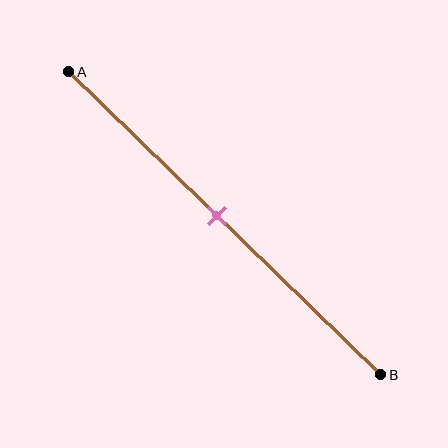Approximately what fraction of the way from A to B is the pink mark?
The pink mark is approximately 50% of the way from A to B.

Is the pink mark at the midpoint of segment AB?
Yes, the mark is approximately at the midpoint.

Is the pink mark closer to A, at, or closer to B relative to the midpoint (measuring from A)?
The pink mark is approximately at the midpoint of segment AB.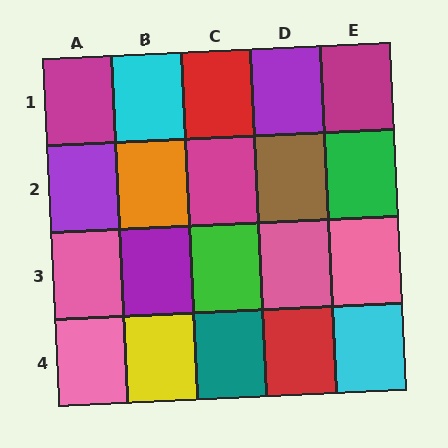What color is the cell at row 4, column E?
Cyan.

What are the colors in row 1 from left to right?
Magenta, cyan, red, purple, magenta.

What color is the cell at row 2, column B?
Orange.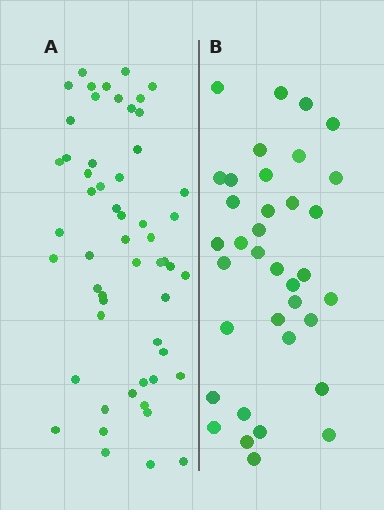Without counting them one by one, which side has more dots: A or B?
Region A (the left region) has more dots.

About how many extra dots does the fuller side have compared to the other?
Region A has approximately 20 more dots than region B.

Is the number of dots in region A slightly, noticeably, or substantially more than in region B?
Region A has substantially more. The ratio is roughly 1.5 to 1.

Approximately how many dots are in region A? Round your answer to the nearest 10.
About 60 dots. (The exact count is 55, which rounds to 60.)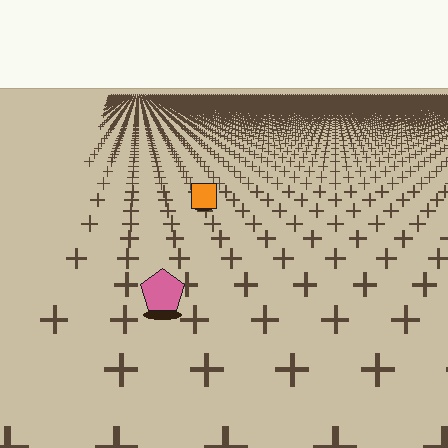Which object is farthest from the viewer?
The orange square is farthest from the viewer. It appears smaller and the ground texture around it is denser.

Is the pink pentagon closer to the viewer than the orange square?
Yes. The pink pentagon is closer — you can tell from the texture gradient: the ground texture is coarser near it.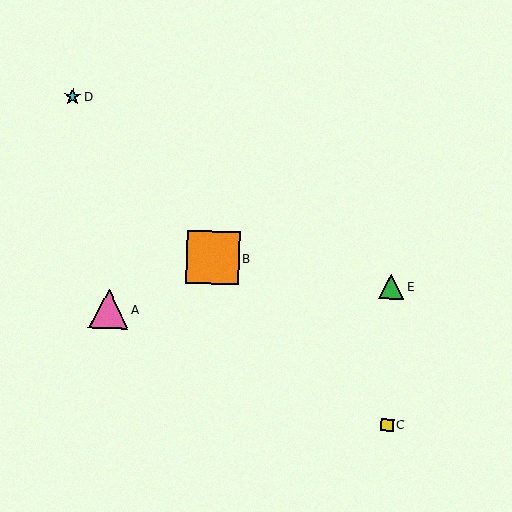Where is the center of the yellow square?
The center of the yellow square is at (387, 425).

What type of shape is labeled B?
Shape B is an orange square.